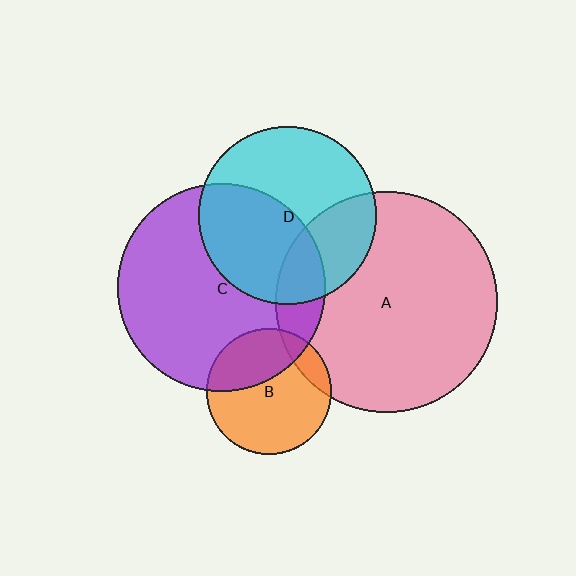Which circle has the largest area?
Circle A (pink).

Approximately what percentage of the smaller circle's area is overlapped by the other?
Approximately 45%.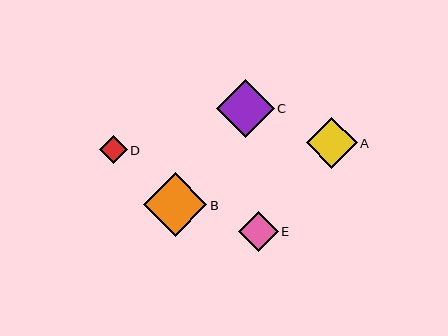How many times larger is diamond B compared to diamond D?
Diamond B is approximately 2.2 times the size of diamond D.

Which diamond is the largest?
Diamond B is the largest with a size of approximately 63 pixels.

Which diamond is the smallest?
Diamond D is the smallest with a size of approximately 28 pixels.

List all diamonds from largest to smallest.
From largest to smallest: B, C, A, E, D.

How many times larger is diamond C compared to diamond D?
Diamond C is approximately 2.0 times the size of diamond D.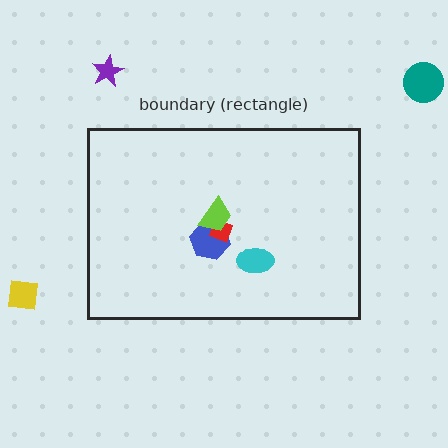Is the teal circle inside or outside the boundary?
Outside.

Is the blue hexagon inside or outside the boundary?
Inside.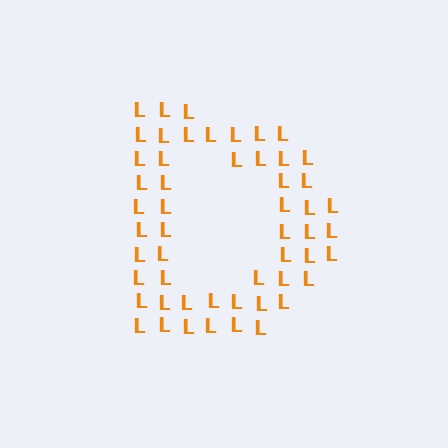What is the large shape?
The large shape is the letter D.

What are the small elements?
The small elements are letter L's.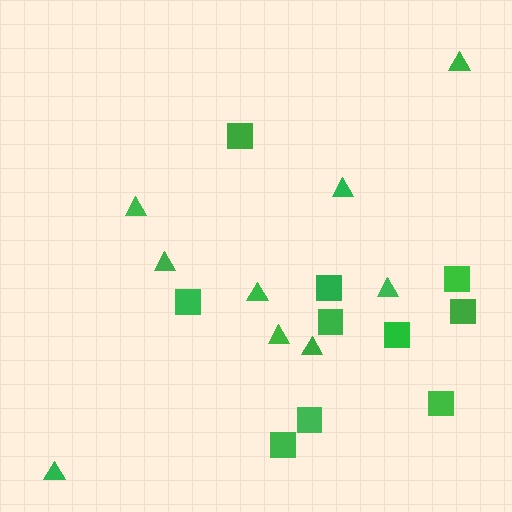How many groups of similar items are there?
There are 2 groups: one group of triangles (9) and one group of squares (10).